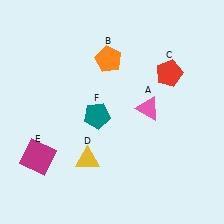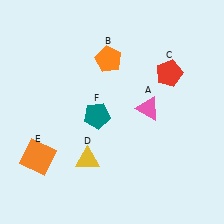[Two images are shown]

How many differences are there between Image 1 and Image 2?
There is 1 difference between the two images.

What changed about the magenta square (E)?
In Image 1, E is magenta. In Image 2, it changed to orange.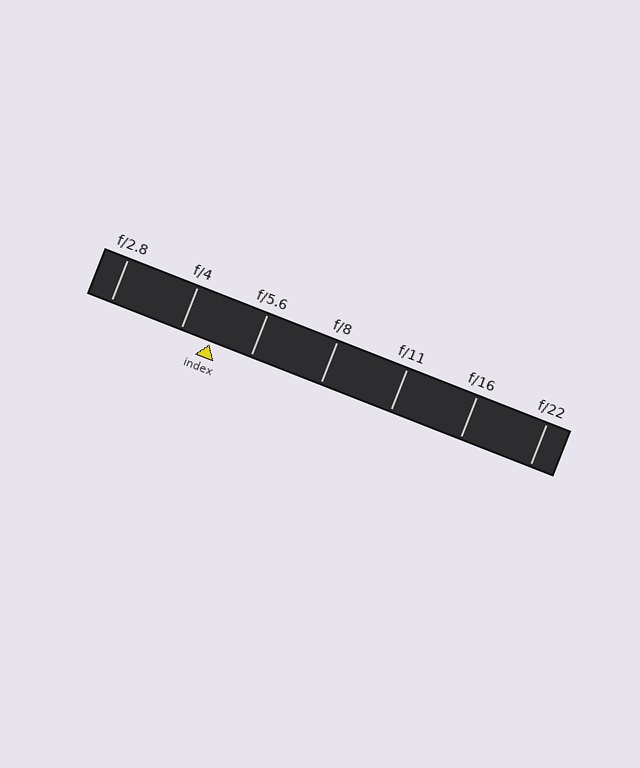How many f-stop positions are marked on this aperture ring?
There are 7 f-stop positions marked.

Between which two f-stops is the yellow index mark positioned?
The index mark is between f/4 and f/5.6.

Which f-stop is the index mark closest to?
The index mark is closest to f/4.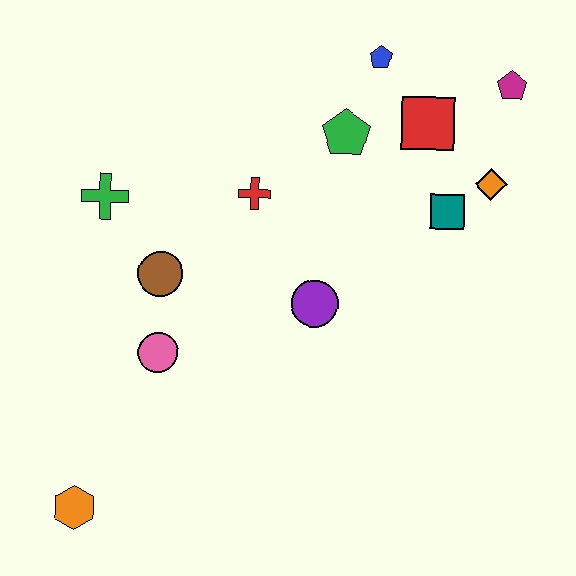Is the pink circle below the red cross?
Yes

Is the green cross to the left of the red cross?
Yes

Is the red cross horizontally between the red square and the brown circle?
Yes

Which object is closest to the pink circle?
The brown circle is closest to the pink circle.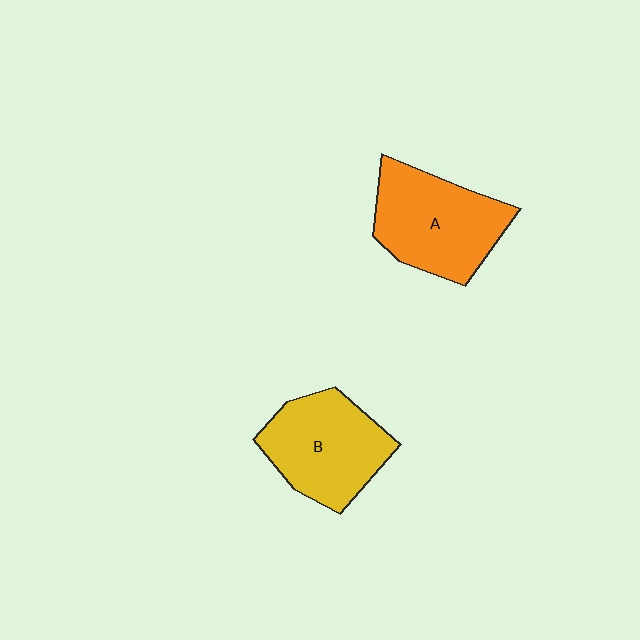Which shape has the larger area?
Shape A (orange).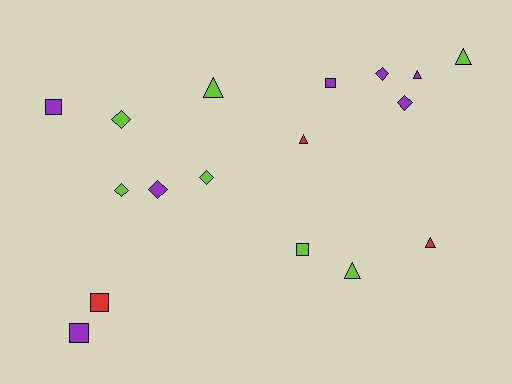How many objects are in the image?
There are 17 objects.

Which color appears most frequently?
Purple, with 7 objects.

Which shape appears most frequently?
Diamond, with 6 objects.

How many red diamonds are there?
There are no red diamonds.